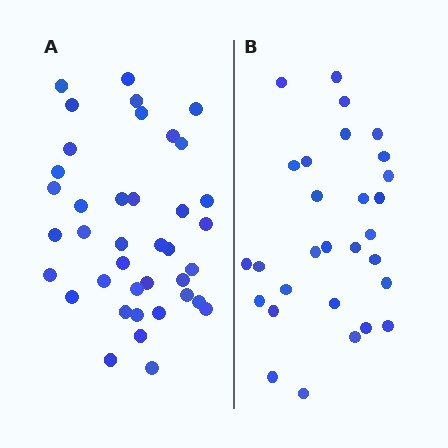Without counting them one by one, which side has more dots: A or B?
Region A (the left region) has more dots.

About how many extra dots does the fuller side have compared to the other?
Region A has roughly 10 or so more dots than region B.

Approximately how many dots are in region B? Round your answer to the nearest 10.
About 30 dots. (The exact count is 29, which rounds to 30.)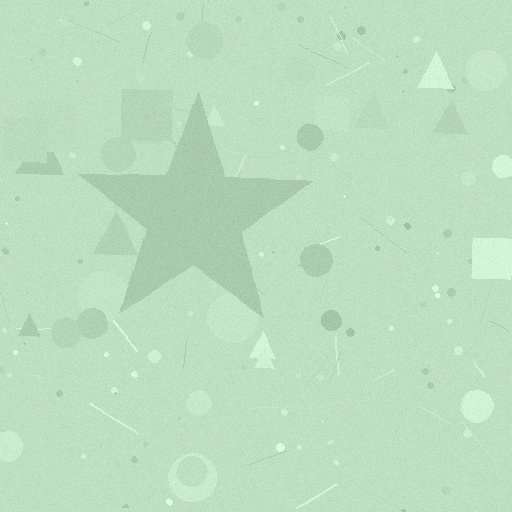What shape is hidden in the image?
A star is hidden in the image.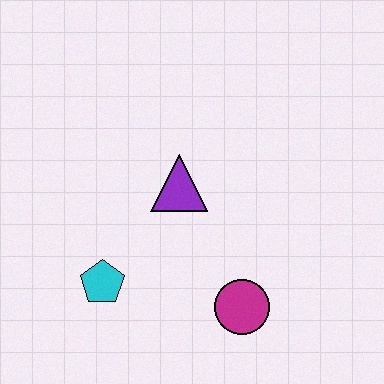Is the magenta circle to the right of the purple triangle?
Yes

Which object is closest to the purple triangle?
The cyan pentagon is closest to the purple triangle.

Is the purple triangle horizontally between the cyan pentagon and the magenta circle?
Yes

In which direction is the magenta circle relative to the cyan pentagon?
The magenta circle is to the right of the cyan pentagon.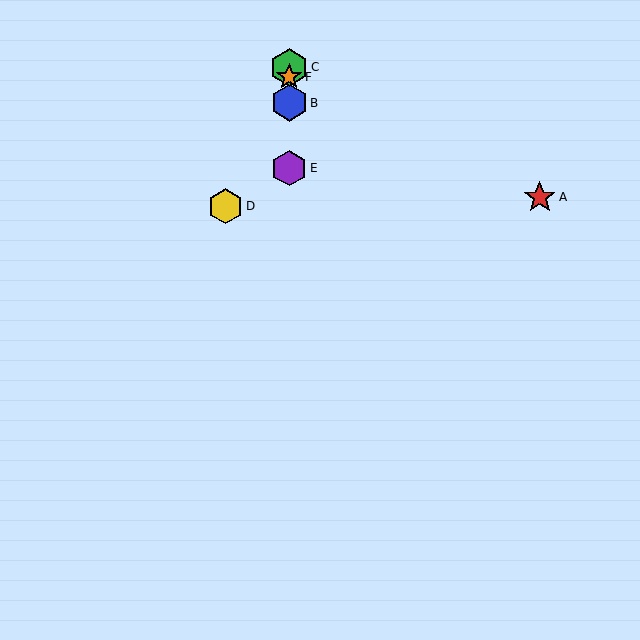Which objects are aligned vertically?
Objects B, C, E, F are aligned vertically.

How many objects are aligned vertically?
4 objects (B, C, E, F) are aligned vertically.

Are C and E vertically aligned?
Yes, both are at x≈289.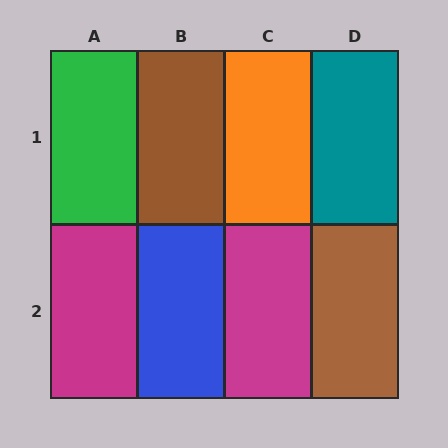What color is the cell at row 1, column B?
Brown.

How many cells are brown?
2 cells are brown.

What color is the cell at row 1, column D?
Teal.